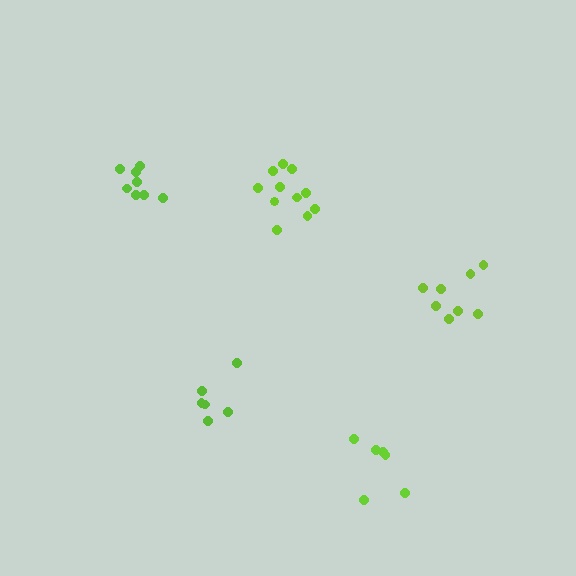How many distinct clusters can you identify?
There are 5 distinct clusters.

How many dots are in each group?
Group 1: 11 dots, Group 2: 6 dots, Group 3: 8 dots, Group 4: 8 dots, Group 5: 6 dots (39 total).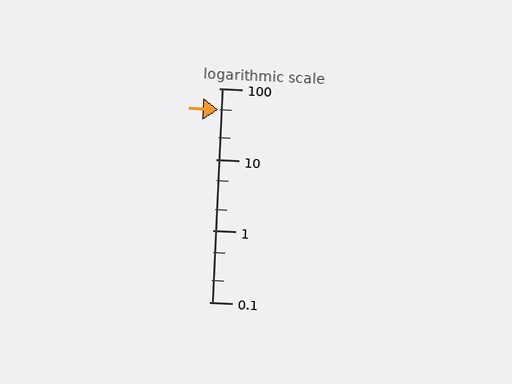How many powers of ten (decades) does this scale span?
The scale spans 3 decades, from 0.1 to 100.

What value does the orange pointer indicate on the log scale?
The pointer indicates approximately 50.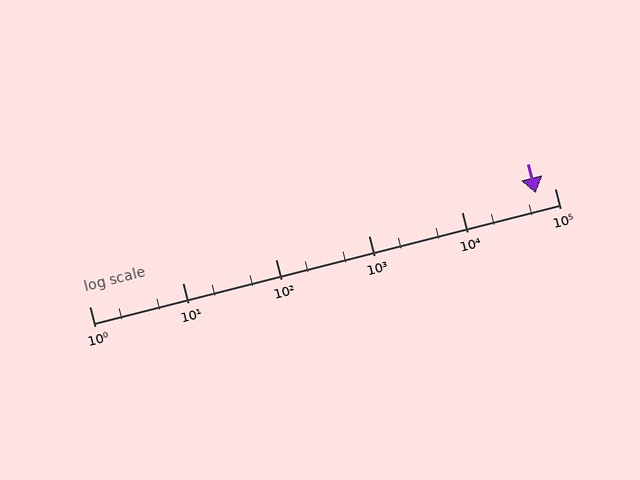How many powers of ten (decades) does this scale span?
The scale spans 5 decades, from 1 to 100000.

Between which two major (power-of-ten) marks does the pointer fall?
The pointer is between 10000 and 100000.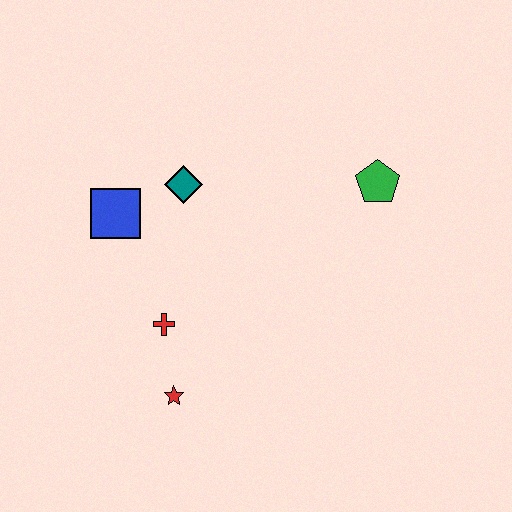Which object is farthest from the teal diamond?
The red star is farthest from the teal diamond.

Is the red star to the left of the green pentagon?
Yes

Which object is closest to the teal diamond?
The blue square is closest to the teal diamond.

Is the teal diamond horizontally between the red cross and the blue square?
No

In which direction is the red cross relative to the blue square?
The red cross is below the blue square.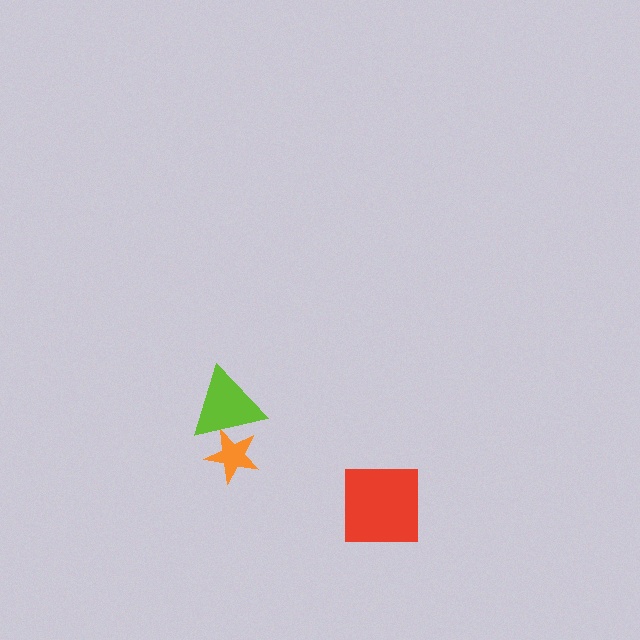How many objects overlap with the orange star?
1 object overlaps with the orange star.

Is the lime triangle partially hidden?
No, no other shape covers it.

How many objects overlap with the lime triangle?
1 object overlaps with the lime triangle.